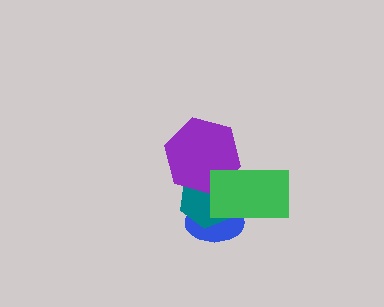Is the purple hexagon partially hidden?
Yes, it is partially covered by another shape.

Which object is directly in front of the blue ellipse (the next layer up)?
The teal hexagon is directly in front of the blue ellipse.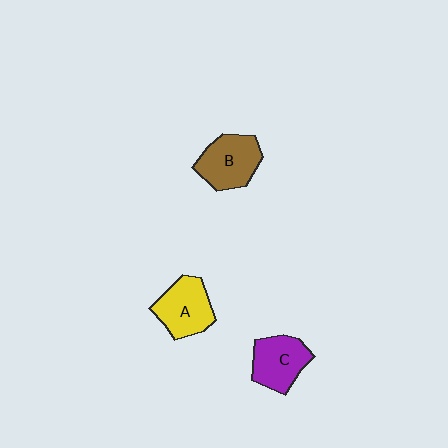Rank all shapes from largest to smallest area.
From largest to smallest: B (brown), A (yellow), C (purple).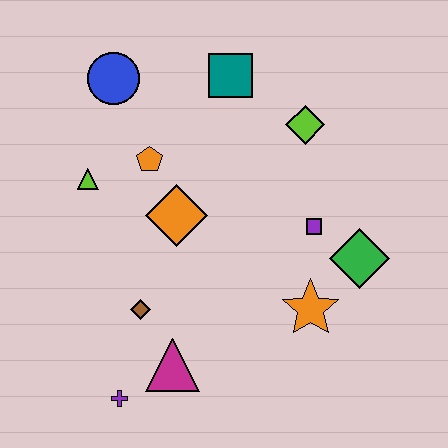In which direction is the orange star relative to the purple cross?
The orange star is to the right of the purple cross.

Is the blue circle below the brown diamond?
No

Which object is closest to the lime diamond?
The teal square is closest to the lime diamond.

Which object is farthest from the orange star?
The blue circle is farthest from the orange star.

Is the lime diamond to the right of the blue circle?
Yes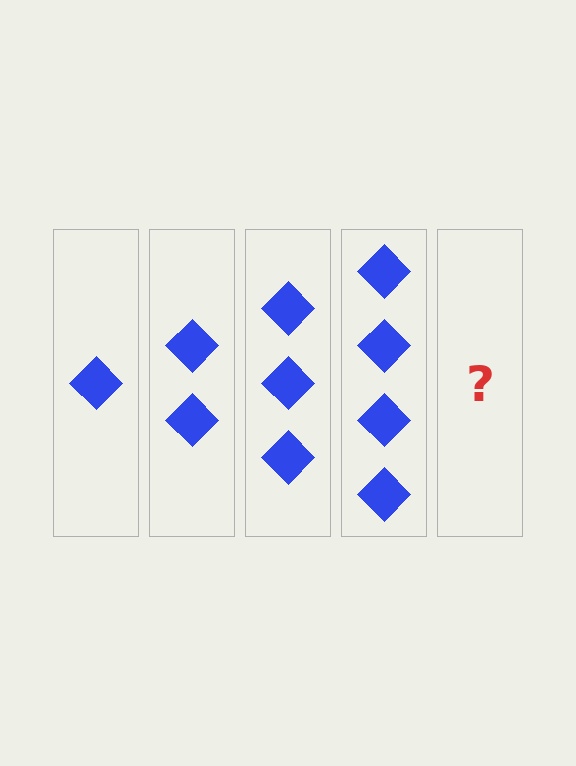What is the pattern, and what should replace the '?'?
The pattern is that each step adds one more diamond. The '?' should be 5 diamonds.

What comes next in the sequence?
The next element should be 5 diamonds.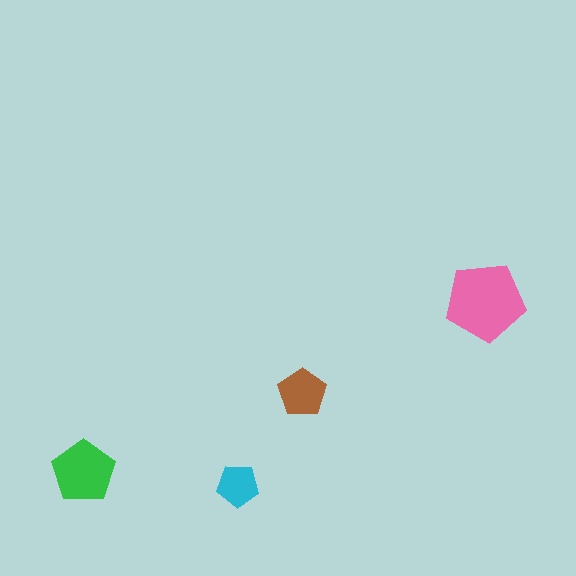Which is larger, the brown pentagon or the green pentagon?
The green one.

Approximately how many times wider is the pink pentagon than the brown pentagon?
About 1.5 times wider.